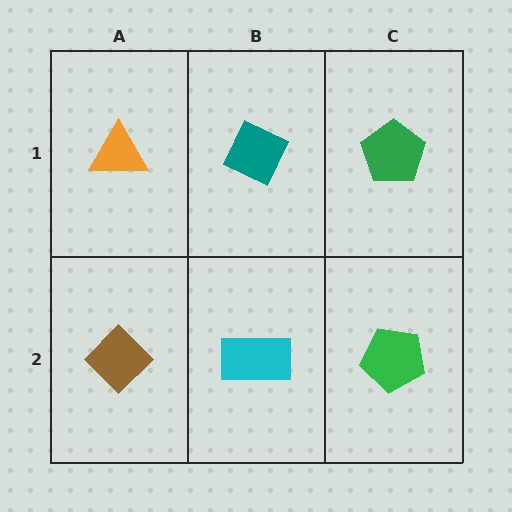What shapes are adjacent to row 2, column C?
A green pentagon (row 1, column C), a cyan rectangle (row 2, column B).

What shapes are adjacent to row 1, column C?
A green pentagon (row 2, column C), a teal diamond (row 1, column B).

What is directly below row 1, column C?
A green pentagon.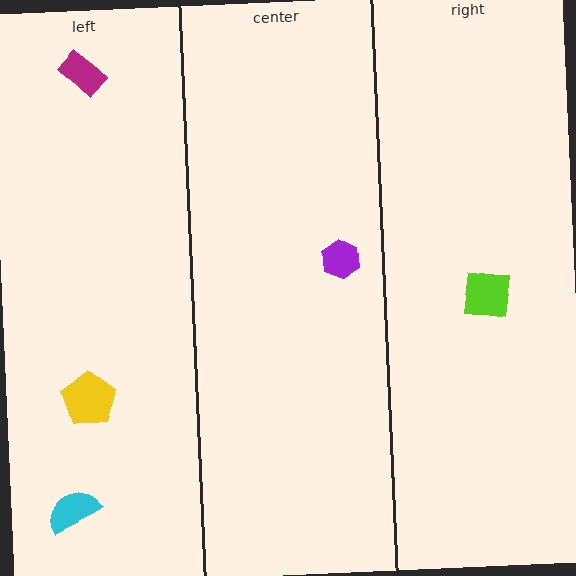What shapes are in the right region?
The lime square.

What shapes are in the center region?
The purple hexagon.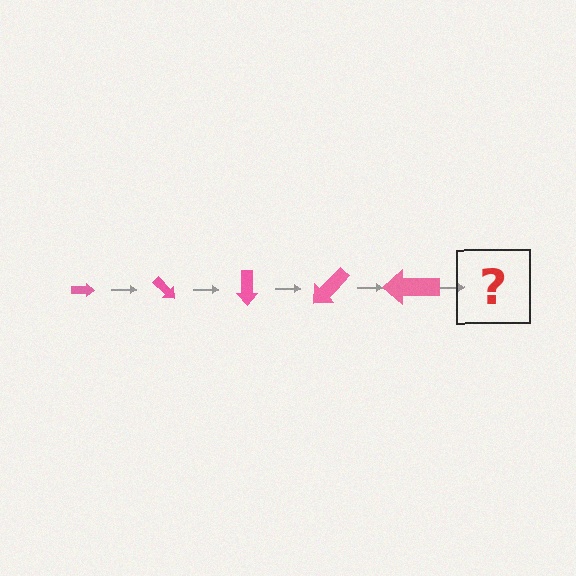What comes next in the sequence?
The next element should be an arrow, larger than the previous one and rotated 225 degrees from the start.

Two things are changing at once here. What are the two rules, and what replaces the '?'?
The two rules are that the arrow grows larger each step and it rotates 45 degrees each step. The '?' should be an arrow, larger than the previous one and rotated 225 degrees from the start.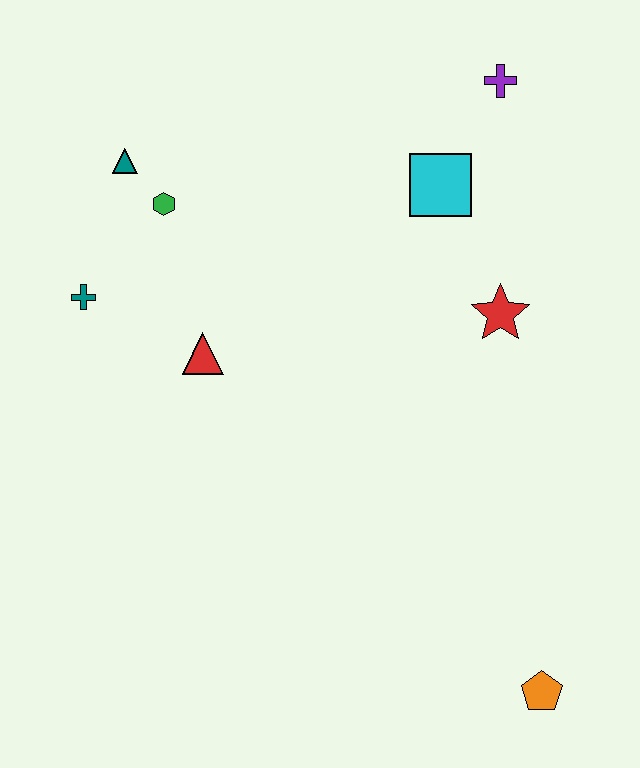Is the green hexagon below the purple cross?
Yes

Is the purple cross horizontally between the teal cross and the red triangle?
No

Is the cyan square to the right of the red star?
No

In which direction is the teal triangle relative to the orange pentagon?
The teal triangle is above the orange pentagon.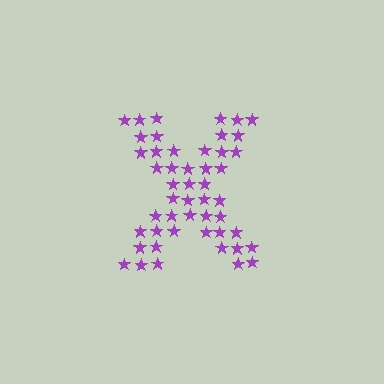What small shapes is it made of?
It is made of small stars.